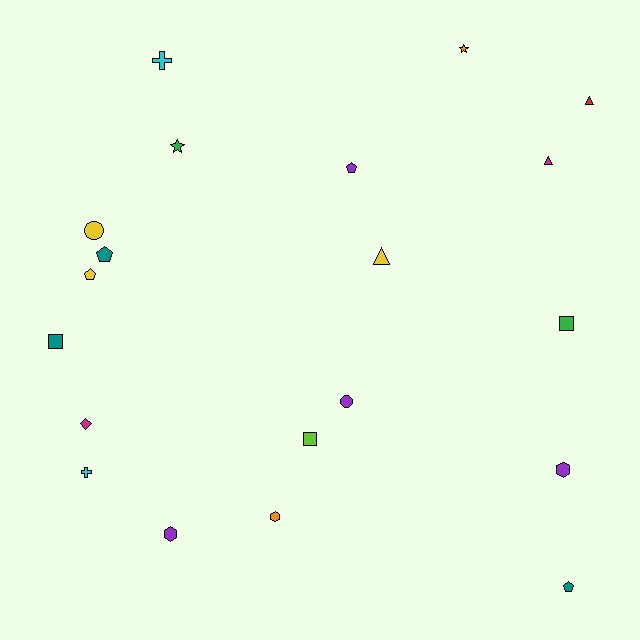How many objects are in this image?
There are 20 objects.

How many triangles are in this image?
There are 3 triangles.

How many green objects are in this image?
There are 2 green objects.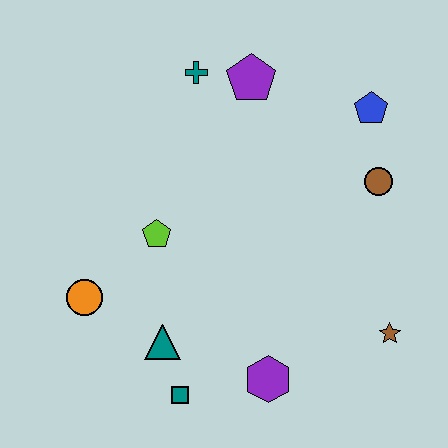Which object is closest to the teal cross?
The purple pentagon is closest to the teal cross.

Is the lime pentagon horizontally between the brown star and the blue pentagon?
No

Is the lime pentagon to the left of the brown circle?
Yes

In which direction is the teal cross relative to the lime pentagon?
The teal cross is above the lime pentagon.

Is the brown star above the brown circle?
No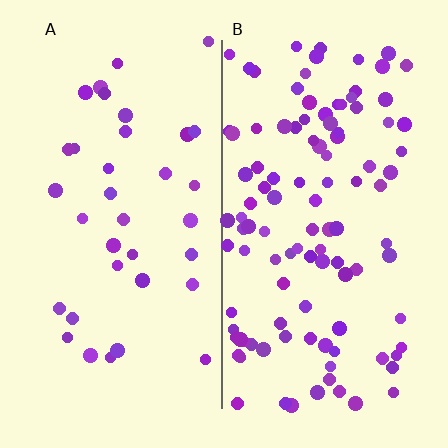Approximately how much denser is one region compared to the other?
Approximately 3.0× — region B over region A.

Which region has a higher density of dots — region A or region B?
B (the right).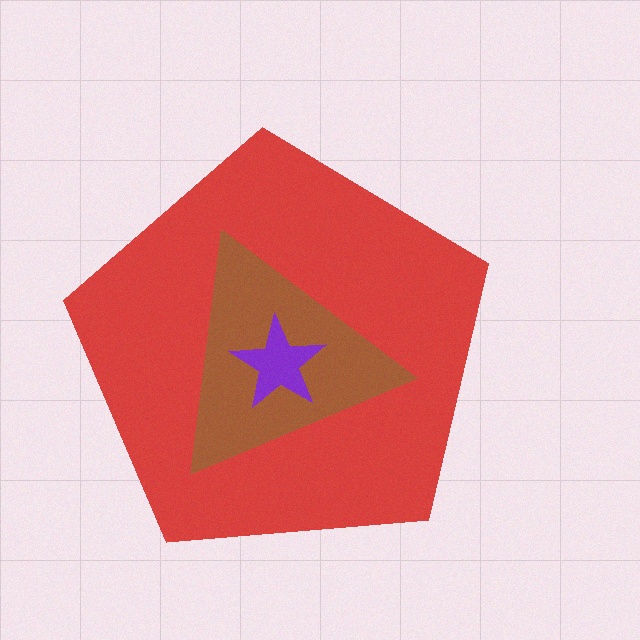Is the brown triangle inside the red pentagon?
Yes.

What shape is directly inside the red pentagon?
The brown triangle.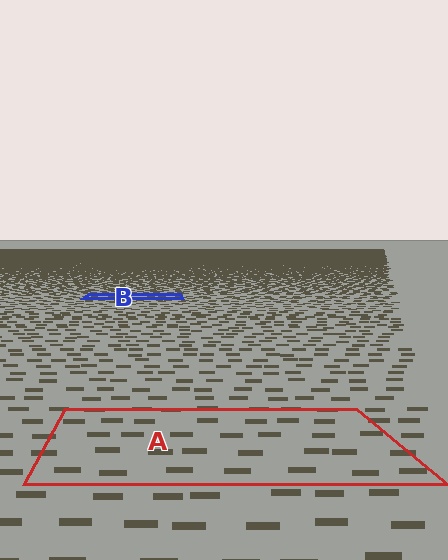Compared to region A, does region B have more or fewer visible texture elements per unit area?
Region B has more texture elements per unit area — they are packed more densely because it is farther away.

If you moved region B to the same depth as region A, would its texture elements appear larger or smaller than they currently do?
They would appear larger. At a closer depth, the same texture elements are projected at a bigger on-screen size.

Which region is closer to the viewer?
Region A is closer. The texture elements there are larger and more spread out.